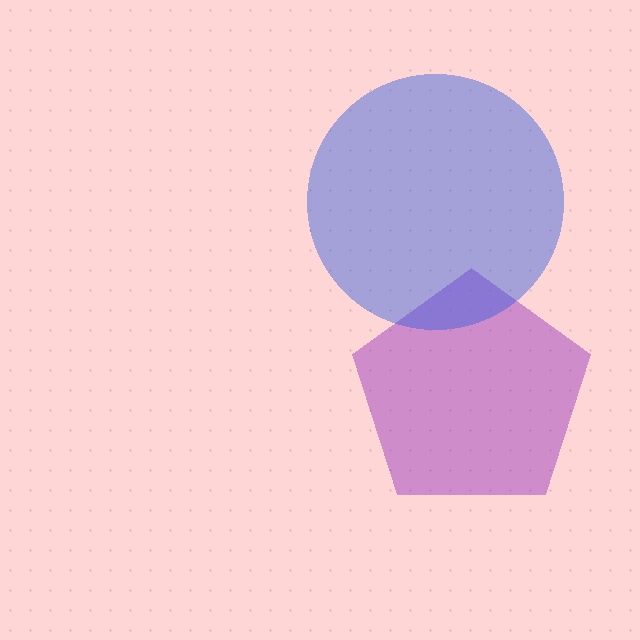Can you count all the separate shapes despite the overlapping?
Yes, there are 2 separate shapes.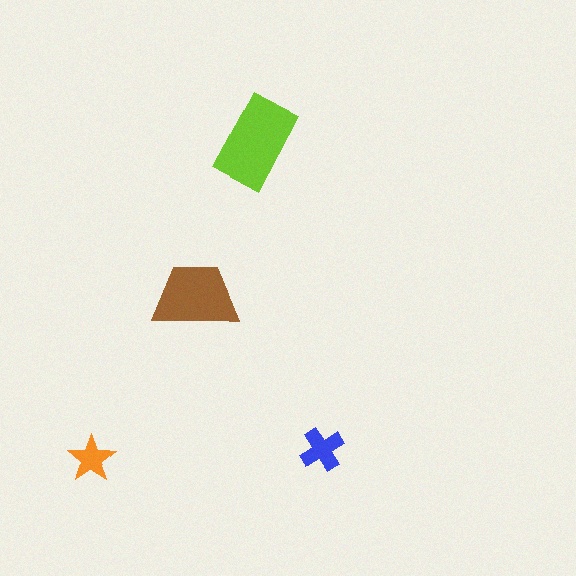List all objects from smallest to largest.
The orange star, the blue cross, the brown trapezoid, the lime rectangle.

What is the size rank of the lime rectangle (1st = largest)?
1st.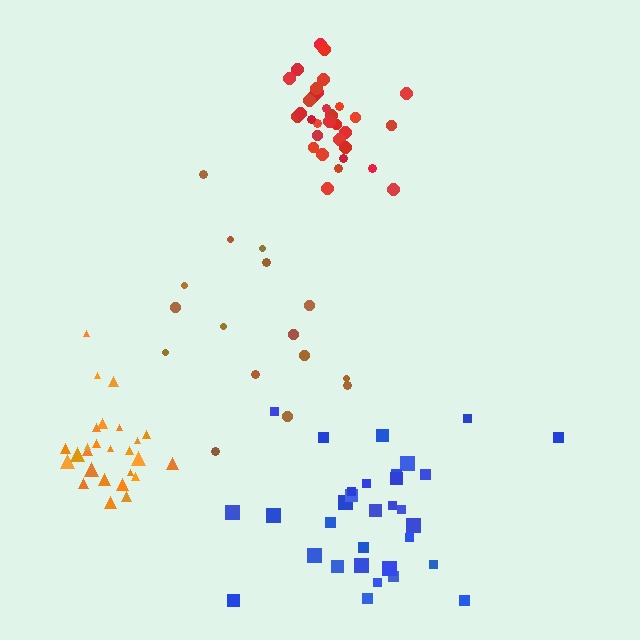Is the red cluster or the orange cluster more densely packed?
Red.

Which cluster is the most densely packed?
Red.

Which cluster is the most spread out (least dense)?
Brown.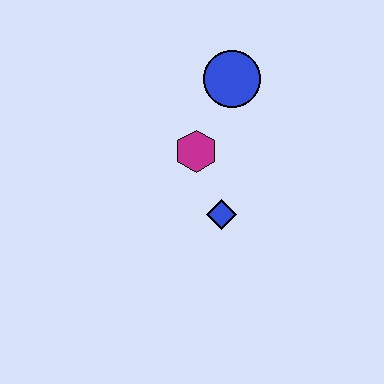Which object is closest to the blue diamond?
The magenta hexagon is closest to the blue diamond.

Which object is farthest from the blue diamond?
The blue circle is farthest from the blue diamond.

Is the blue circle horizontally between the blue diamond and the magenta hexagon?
No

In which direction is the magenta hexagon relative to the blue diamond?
The magenta hexagon is above the blue diamond.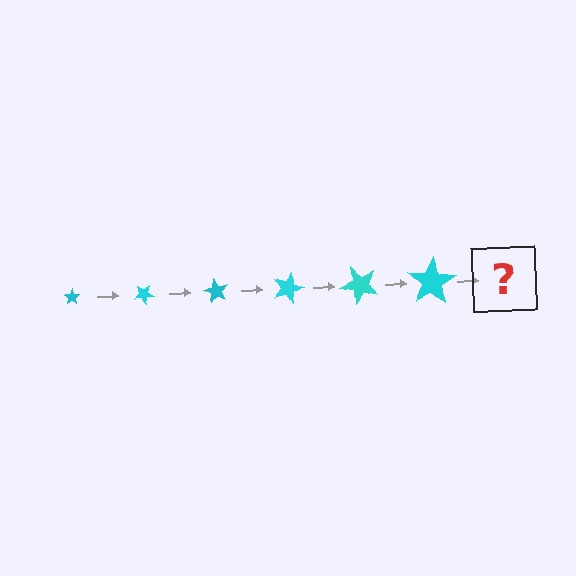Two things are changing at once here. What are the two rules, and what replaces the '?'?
The two rules are that the star grows larger each step and it rotates 30 degrees each step. The '?' should be a star, larger than the previous one and rotated 180 degrees from the start.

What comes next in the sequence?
The next element should be a star, larger than the previous one and rotated 180 degrees from the start.